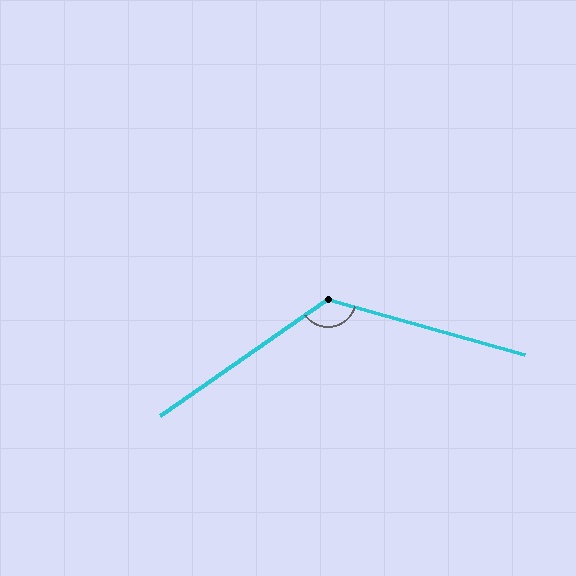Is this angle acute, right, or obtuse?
It is obtuse.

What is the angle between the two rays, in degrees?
Approximately 129 degrees.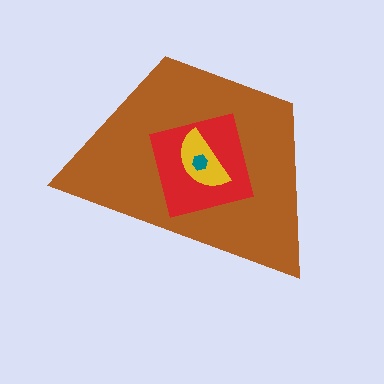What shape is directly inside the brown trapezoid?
The red square.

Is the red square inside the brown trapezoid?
Yes.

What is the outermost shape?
The brown trapezoid.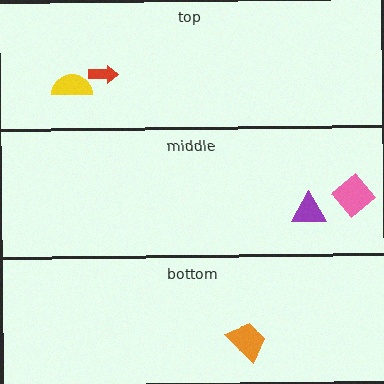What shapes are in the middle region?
The pink diamond, the purple triangle.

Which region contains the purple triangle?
The middle region.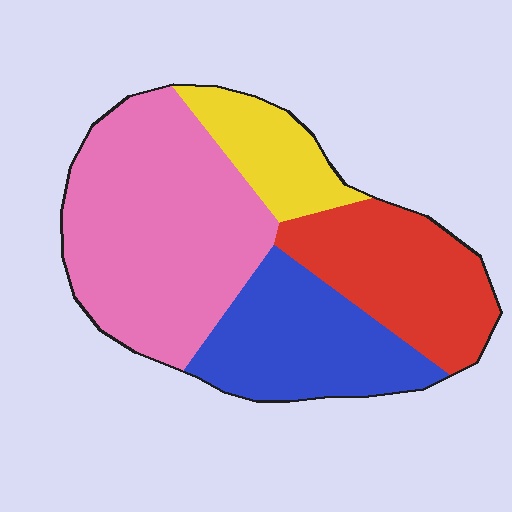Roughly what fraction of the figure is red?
Red takes up between a sixth and a third of the figure.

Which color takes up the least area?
Yellow, at roughly 10%.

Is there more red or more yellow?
Red.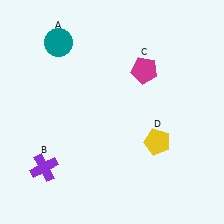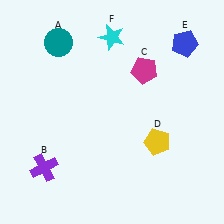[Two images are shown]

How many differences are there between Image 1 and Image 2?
There are 2 differences between the two images.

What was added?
A blue pentagon (E), a cyan star (F) were added in Image 2.